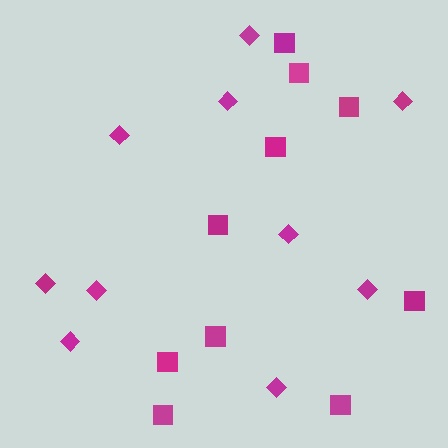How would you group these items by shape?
There are 2 groups: one group of squares (10) and one group of diamonds (10).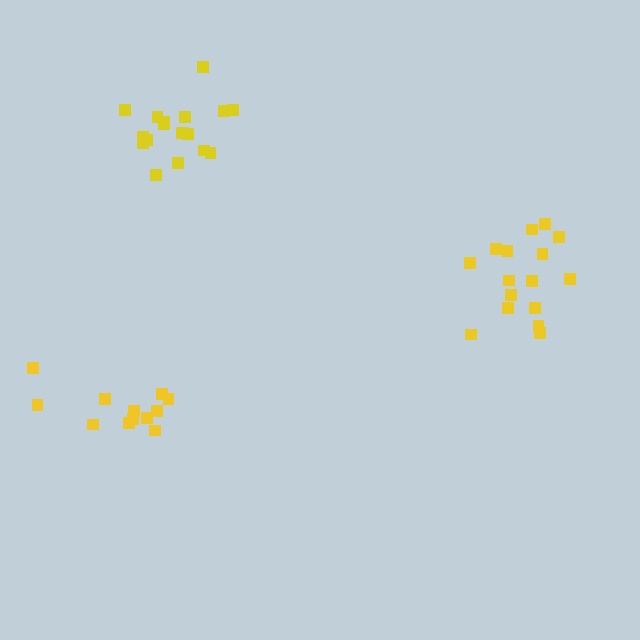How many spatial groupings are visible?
There are 3 spatial groupings.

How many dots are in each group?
Group 1: 12 dots, Group 2: 16 dots, Group 3: 17 dots (45 total).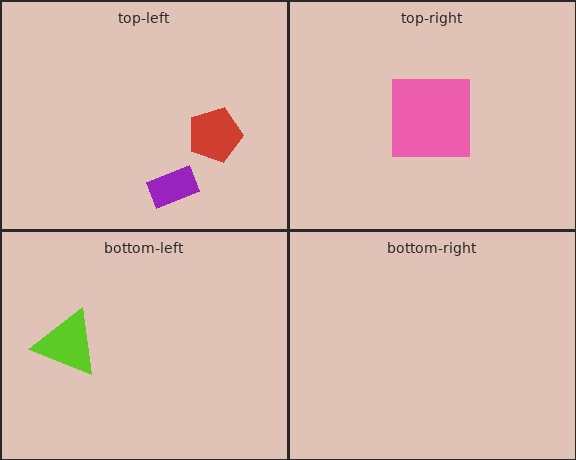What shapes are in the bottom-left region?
The lime triangle.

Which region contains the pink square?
The top-right region.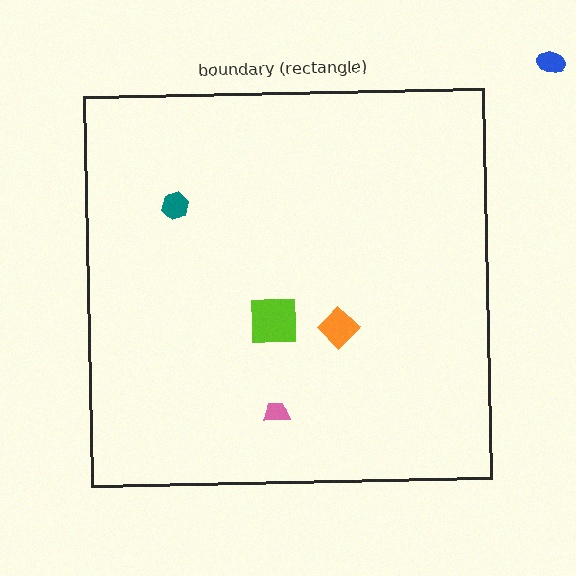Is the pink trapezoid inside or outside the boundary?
Inside.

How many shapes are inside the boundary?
4 inside, 1 outside.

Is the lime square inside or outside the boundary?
Inside.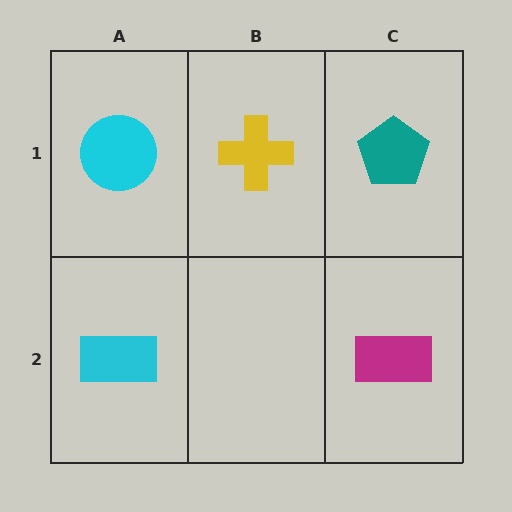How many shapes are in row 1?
3 shapes.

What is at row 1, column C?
A teal pentagon.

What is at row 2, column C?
A magenta rectangle.